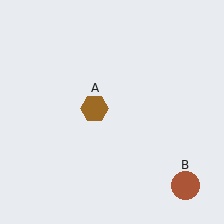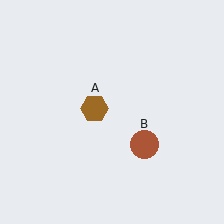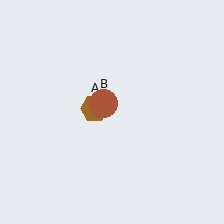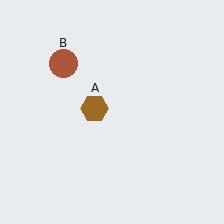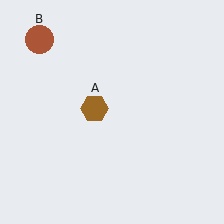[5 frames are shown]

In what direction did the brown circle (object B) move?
The brown circle (object B) moved up and to the left.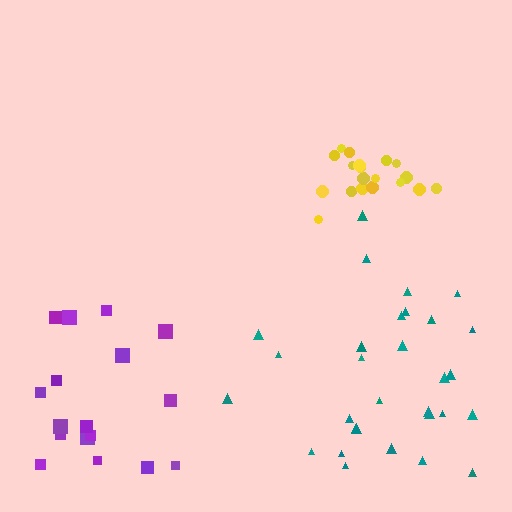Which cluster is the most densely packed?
Yellow.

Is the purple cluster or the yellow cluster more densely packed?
Yellow.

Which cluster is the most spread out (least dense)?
Purple.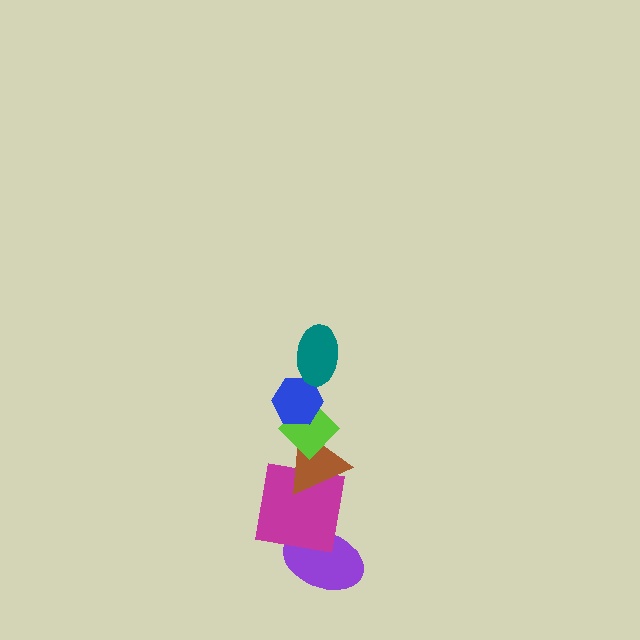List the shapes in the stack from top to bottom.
From top to bottom: the teal ellipse, the blue hexagon, the lime diamond, the brown triangle, the magenta square, the purple ellipse.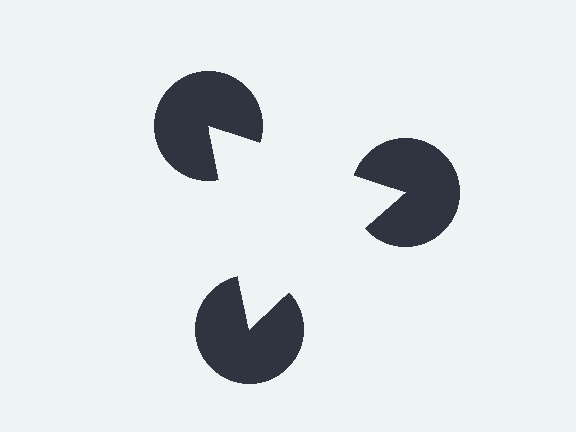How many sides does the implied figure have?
3 sides.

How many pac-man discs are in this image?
There are 3 — one at each vertex of the illusory triangle.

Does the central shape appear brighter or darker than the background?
It typically appears slightly brighter than the background, even though no actual brightness change is drawn.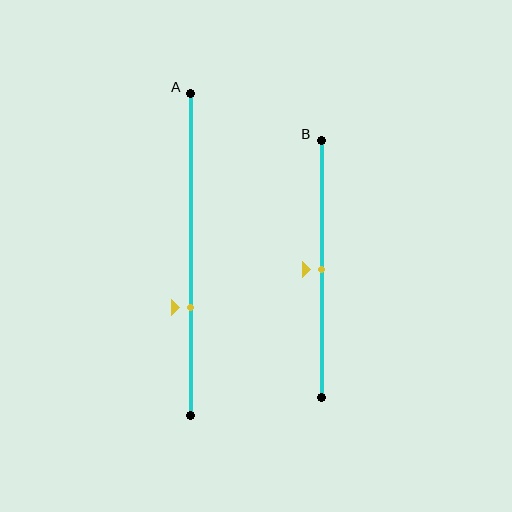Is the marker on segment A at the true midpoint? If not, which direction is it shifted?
No, the marker on segment A is shifted downward by about 17% of the segment length.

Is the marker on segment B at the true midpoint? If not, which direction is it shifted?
Yes, the marker on segment B is at the true midpoint.